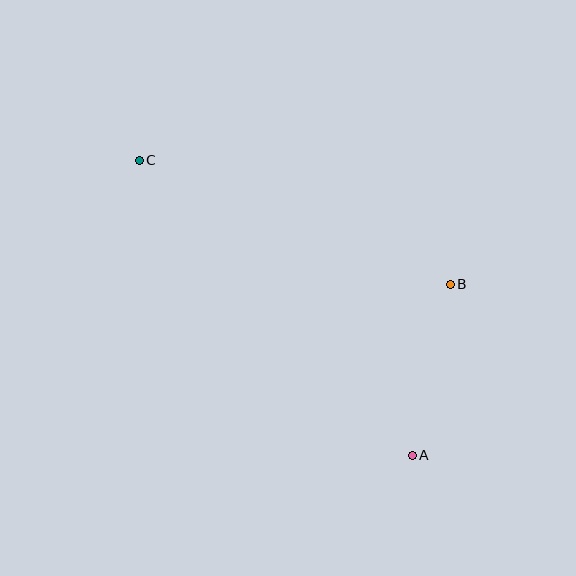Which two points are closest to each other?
Points A and B are closest to each other.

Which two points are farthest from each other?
Points A and C are farthest from each other.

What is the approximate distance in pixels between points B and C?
The distance between B and C is approximately 335 pixels.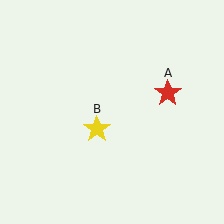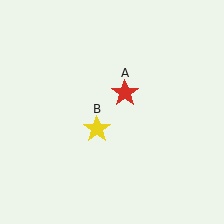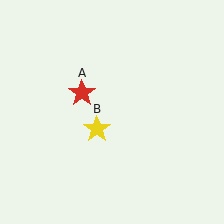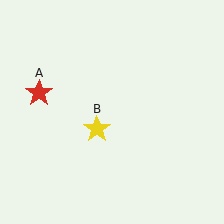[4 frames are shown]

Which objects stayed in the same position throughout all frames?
Yellow star (object B) remained stationary.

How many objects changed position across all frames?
1 object changed position: red star (object A).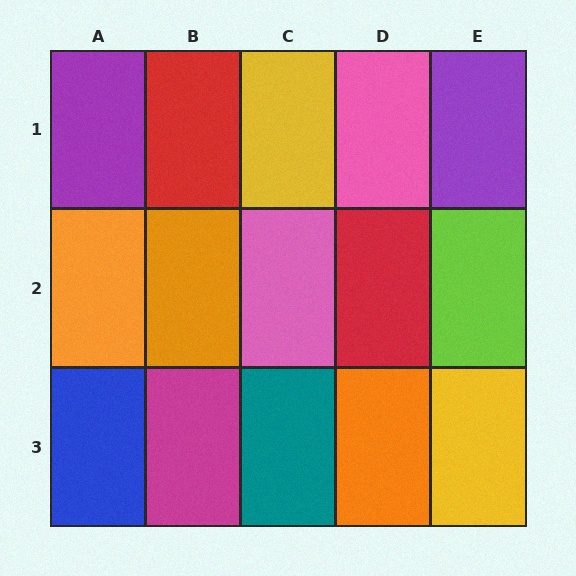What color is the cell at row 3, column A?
Blue.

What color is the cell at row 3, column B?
Magenta.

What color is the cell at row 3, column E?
Yellow.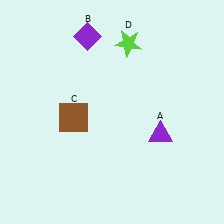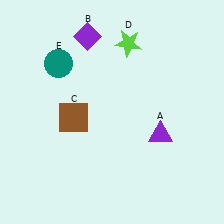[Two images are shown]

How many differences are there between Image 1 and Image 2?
There is 1 difference between the two images.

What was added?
A teal circle (E) was added in Image 2.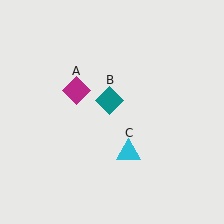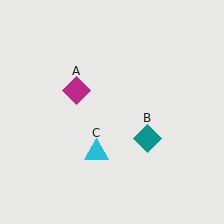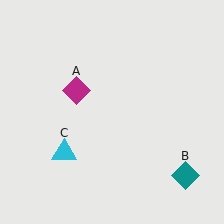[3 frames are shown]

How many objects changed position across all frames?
2 objects changed position: teal diamond (object B), cyan triangle (object C).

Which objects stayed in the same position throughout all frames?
Magenta diamond (object A) remained stationary.